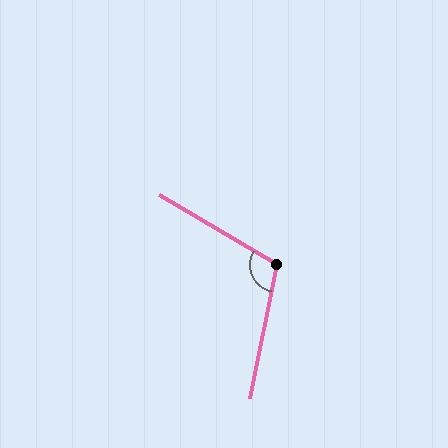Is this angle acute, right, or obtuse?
It is obtuse.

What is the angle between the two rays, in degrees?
Approximately 109 degrees.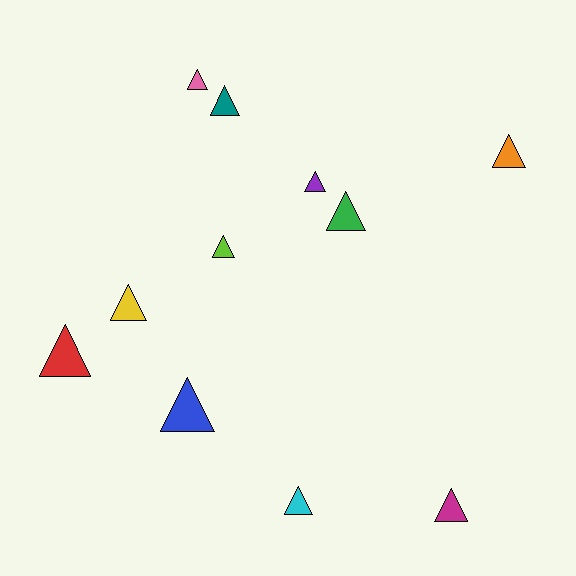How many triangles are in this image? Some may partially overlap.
There are 11 triangles.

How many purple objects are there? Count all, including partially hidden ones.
There is 1 purple object.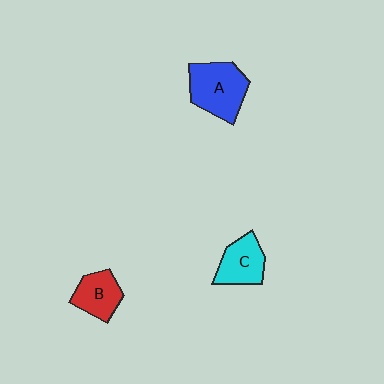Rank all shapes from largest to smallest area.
From largest to smallest: A (blue), C (cyan), B (red).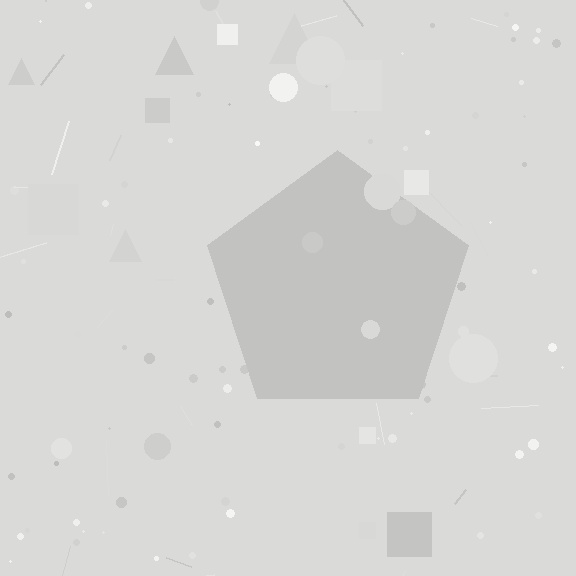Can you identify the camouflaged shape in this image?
The camouflaged shape is a pentagon.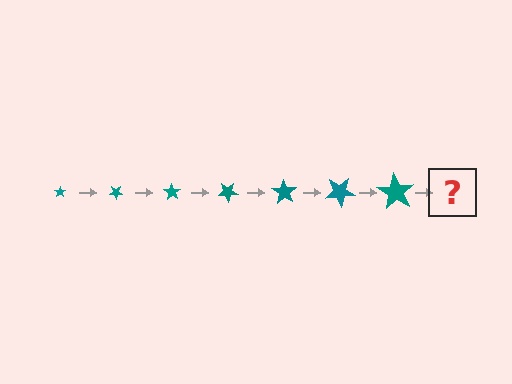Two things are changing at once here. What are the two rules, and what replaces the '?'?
The two rules are that the star grows larger each step and it rotates 35 degrees each step. The '?' should be a star, larger than the previous one and rotated 245 degrees from the start.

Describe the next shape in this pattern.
It should be a star, larger than the previous one and rotated 245 degrees from the start.